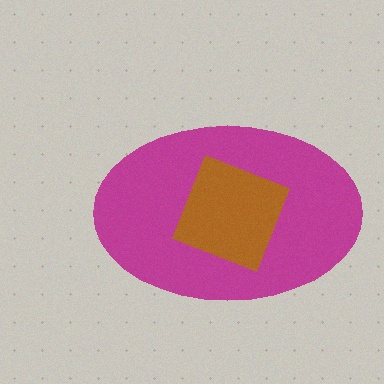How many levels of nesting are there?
2.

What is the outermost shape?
The magenta ellipse.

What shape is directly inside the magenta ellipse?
The brown square.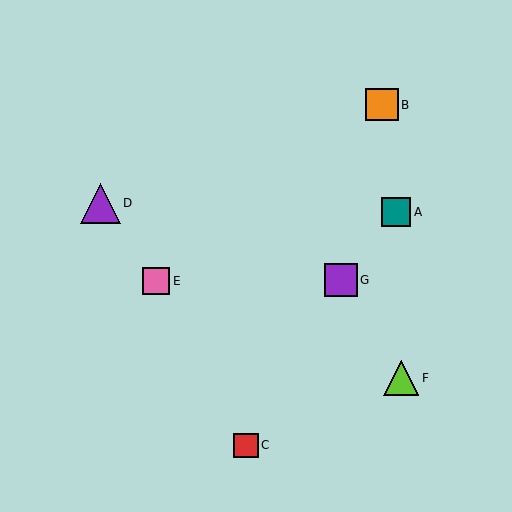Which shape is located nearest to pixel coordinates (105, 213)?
The purple triangle (labeled D) at (100, 203) is nearest to that location.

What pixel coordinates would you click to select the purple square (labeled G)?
Click at (341, 280) to select the purple square G.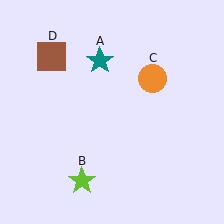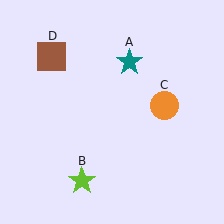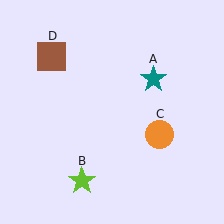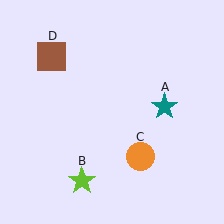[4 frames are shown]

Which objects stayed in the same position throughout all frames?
Lime star (object B) and brown square (object D) remained stationary.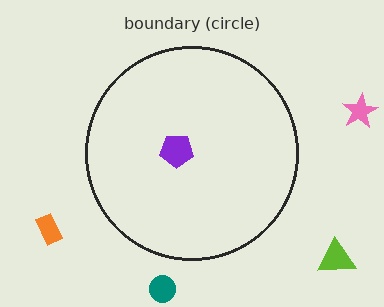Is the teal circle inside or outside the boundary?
Outside.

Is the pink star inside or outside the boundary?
Outside.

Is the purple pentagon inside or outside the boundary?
Inside.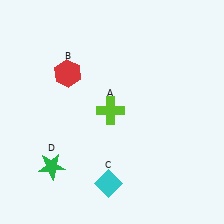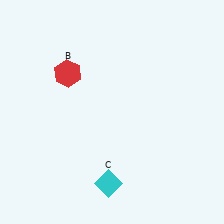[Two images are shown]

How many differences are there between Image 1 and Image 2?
There are 2 differences between the two images.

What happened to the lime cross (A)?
The lime cross (A) was removed in Image 2. It was in the top-left area of Image 1.